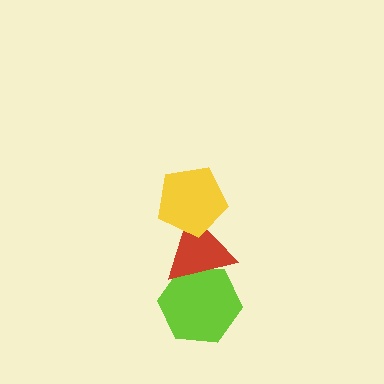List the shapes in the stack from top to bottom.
From top to bottom: the yellow pentagon, the red triangle, the lime hexagon.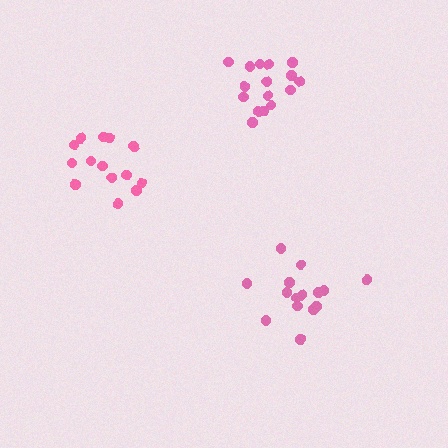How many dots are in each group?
Group 1: 14 dots, Group 2: 16 dots, Group 3: 15 dots (45 total).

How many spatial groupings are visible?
There are 3 spatial groupings.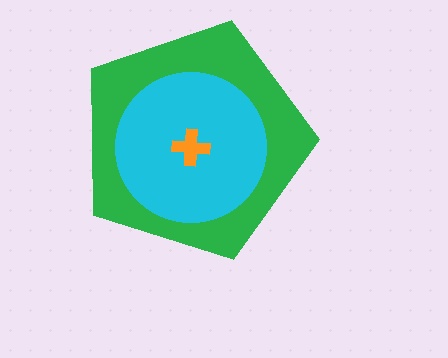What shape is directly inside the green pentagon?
The cyan circle.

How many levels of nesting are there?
3.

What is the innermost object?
The orange cross.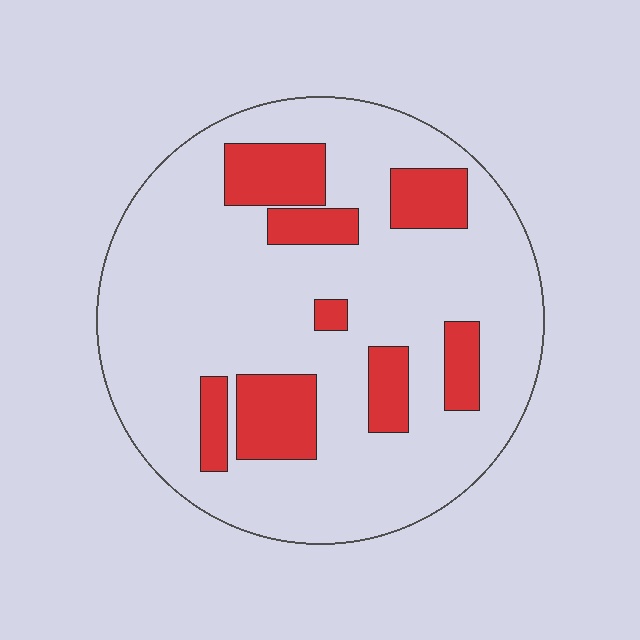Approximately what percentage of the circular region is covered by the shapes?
Approximately 20%.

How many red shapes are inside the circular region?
8.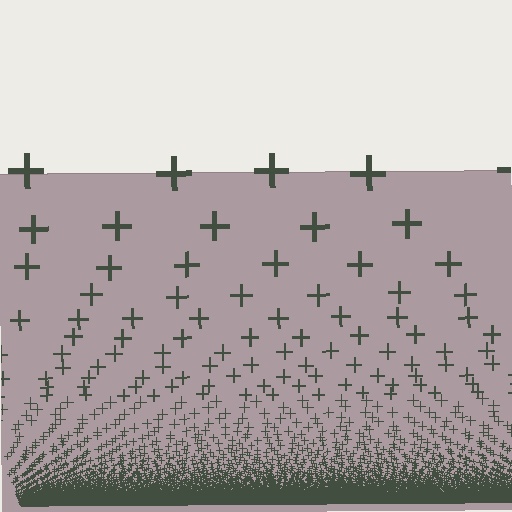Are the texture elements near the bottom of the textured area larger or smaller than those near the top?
Smaller. The gradient is inverted — elements near the bottom are smaller and denser.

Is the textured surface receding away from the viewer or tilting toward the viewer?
The surface appears to tilt toward the viewer. Texture elements get larger and sparser toward the top.